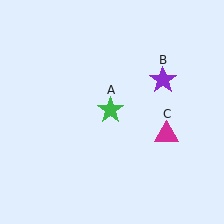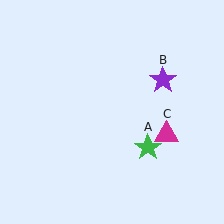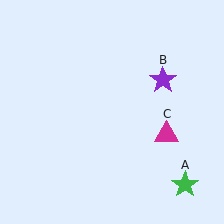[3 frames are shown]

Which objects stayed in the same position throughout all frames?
Purple star (object B) and magenta triangle (object C) remained stationary.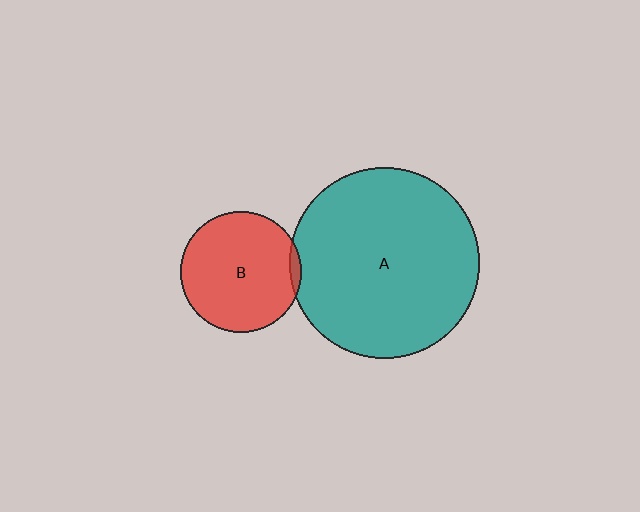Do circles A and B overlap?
Yes.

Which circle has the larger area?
Circle A (teal).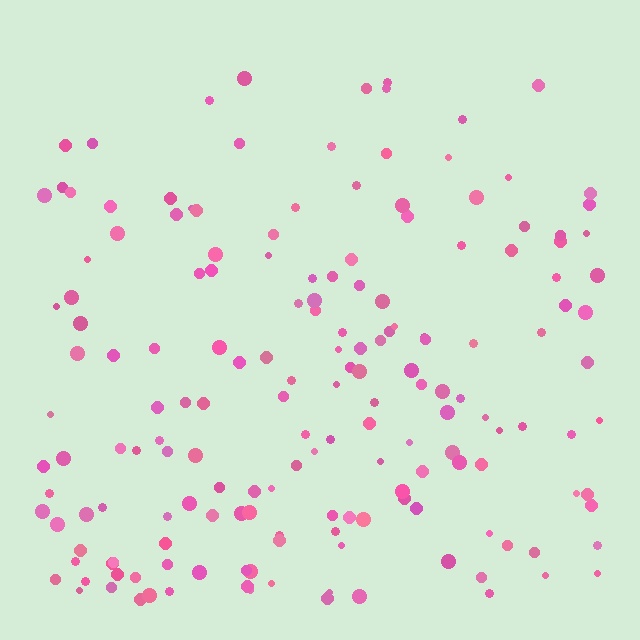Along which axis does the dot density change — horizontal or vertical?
Vertical.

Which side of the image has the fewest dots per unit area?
The top.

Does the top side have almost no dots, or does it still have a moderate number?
Still a moderate number, just noticeably fewer than the bottom.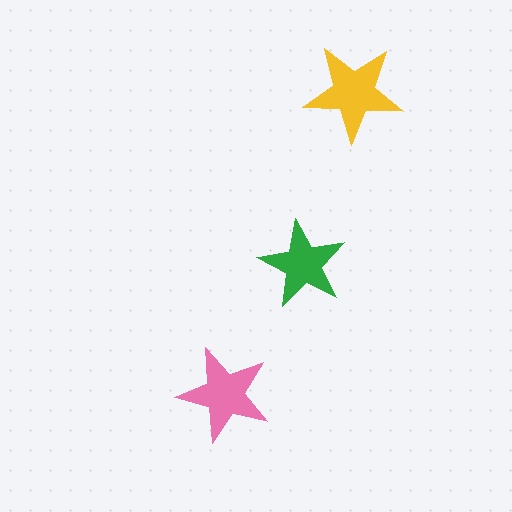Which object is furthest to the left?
The pink star is leftmost.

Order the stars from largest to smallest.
the yellow one, the pink one, the green one.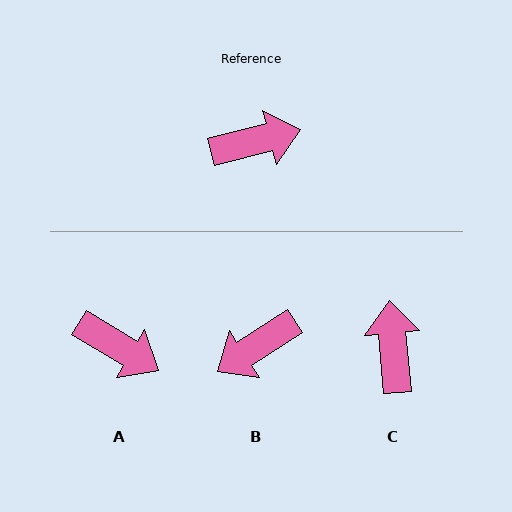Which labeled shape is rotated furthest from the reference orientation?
B, about 161 degrees away.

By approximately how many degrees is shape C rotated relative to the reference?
Approximately 81 degrees counter-clockwise.